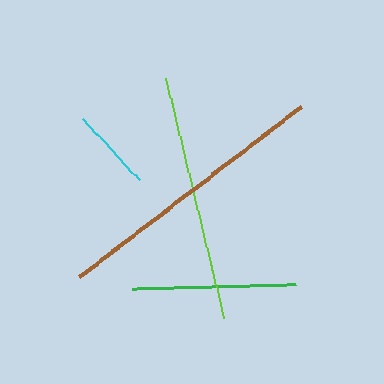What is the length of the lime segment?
The lime segment is approximately 248 pixels long.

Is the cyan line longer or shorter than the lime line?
The lime line is longer than the cyan line.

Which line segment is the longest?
The brown line is the longest at approximately 279 pixels.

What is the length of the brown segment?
The brown segment is approximately 279 pixels long.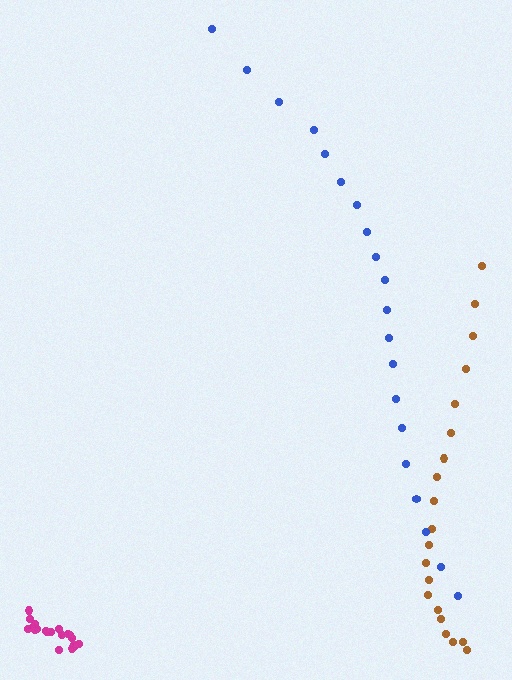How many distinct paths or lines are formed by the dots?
There are 3 distinct paths.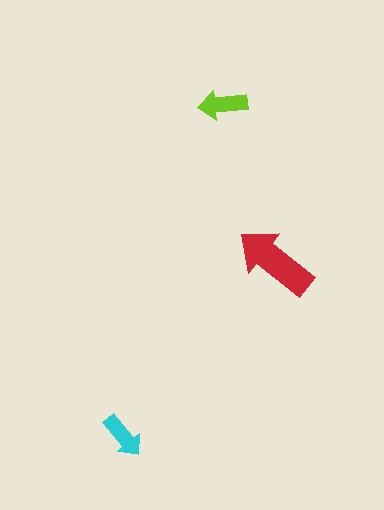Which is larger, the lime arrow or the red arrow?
The red one.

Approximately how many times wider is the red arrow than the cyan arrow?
About 2 times wider.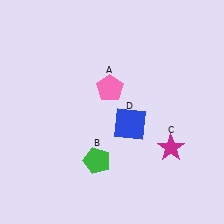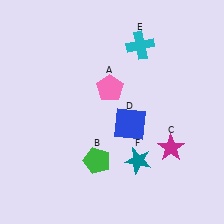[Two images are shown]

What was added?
A cyan cross (E), a teal star (F) were added in Image 2.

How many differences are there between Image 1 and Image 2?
There are 2 differences between the two images.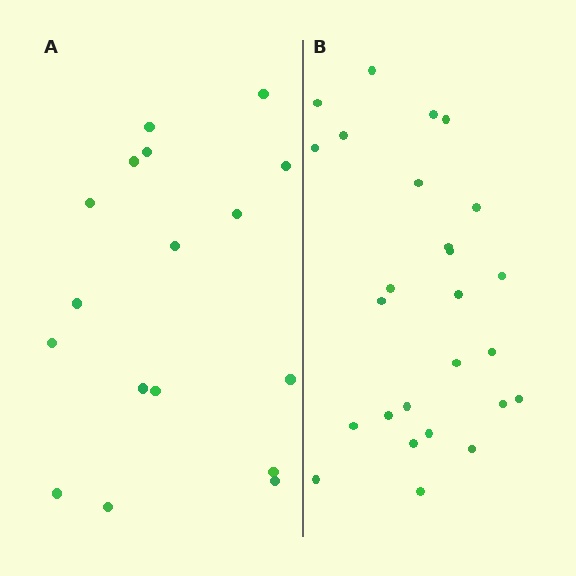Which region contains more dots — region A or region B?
Region B (the right region) has more dots.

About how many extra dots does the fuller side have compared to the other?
Region B has roughly 8 or so more dots than region A.